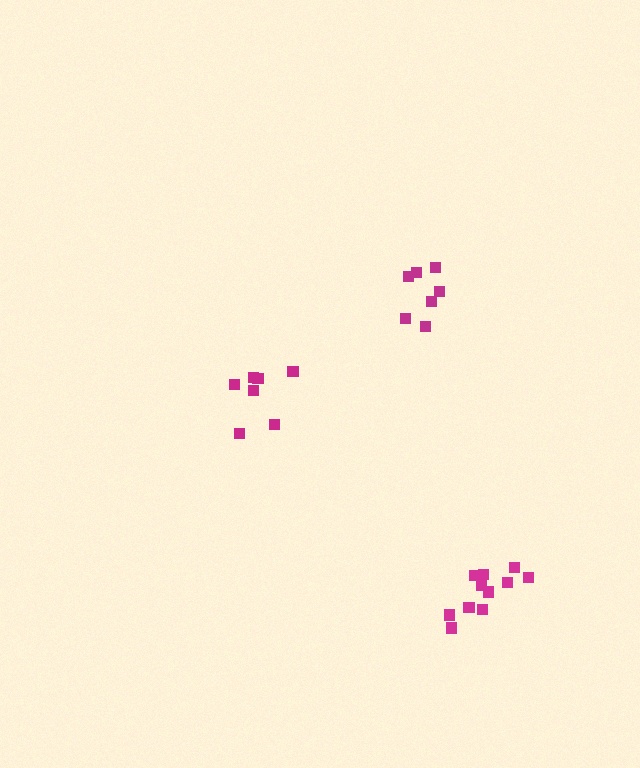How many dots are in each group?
Group 1: 7 dots, Group 2: 7 dots, Group 3: 11 dots (25 total).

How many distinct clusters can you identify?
There are 3 distinct clusters.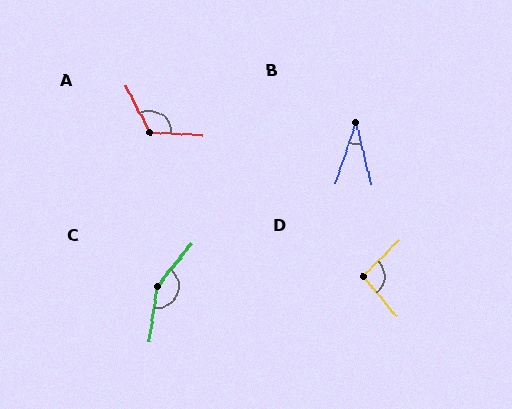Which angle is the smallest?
B, at approximately 33 degrees.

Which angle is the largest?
C, at approximately 149 degrees.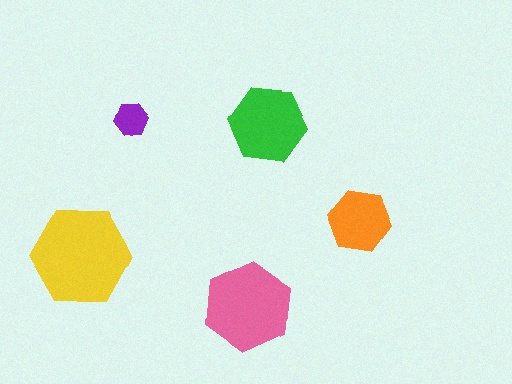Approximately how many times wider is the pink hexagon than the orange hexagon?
About 1.5 times wider.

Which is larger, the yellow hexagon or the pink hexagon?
The yellow one.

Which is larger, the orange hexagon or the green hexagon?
The green one.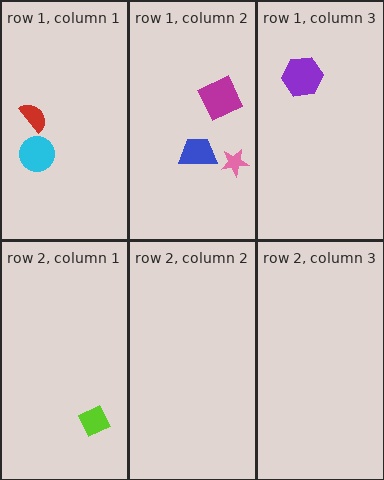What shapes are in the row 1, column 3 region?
The purple hexagon.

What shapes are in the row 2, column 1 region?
The lime diamond.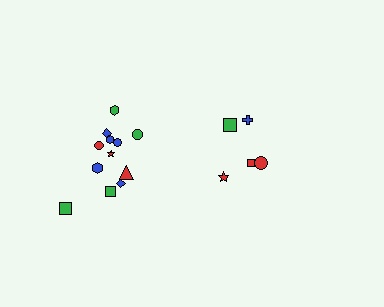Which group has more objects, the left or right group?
The left group.